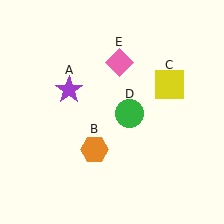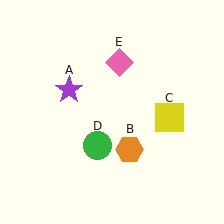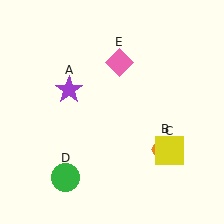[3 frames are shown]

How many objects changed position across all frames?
3 objects changed position: orange hexagon (object B), yellow square (object C), green circle (object D).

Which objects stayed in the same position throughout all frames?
Purple star (object A) and pink diamond (object E) remained stationary.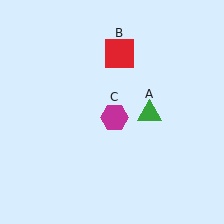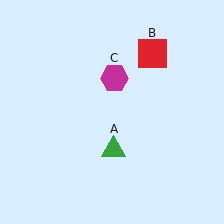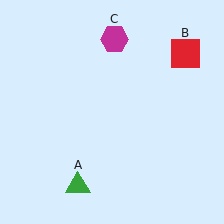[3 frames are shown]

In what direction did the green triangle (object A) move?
The green triangle (object A) moved down and to the left.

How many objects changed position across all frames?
3 objects changed position: green triangle (object A), red square (object B), magenta hexagon (object C).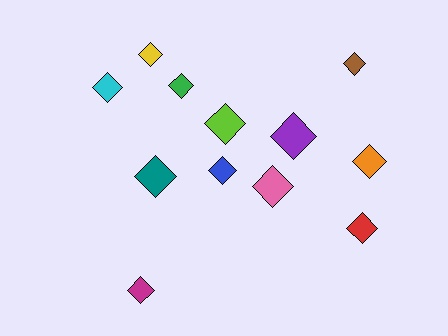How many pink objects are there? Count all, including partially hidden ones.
There is 1 pink object.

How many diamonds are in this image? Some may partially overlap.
There are 12 diamonds.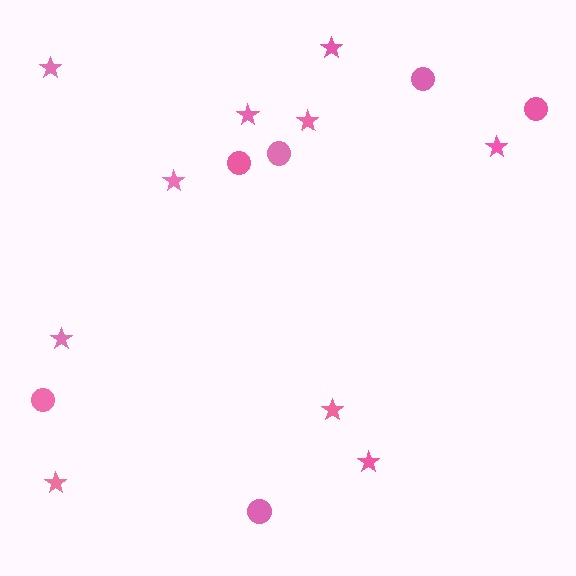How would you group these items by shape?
There are 2 groups: one group of stars (10) and one group of circles (6).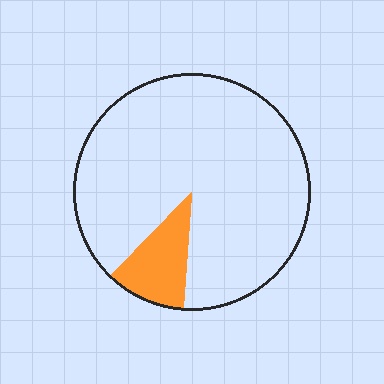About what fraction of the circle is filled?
About one eighth (1/8).